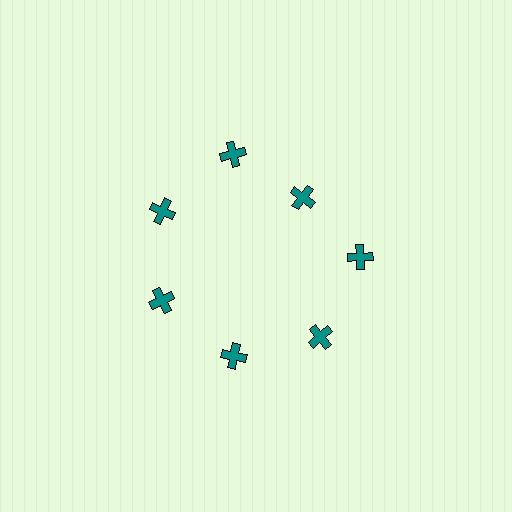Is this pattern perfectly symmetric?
No. The 7 teal crosses are arranged in a ring, but one element near the 1 o'clock position is pulled inward toward the center, breaking the 7-fold rotational symmetry.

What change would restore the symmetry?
The symmetry would be restored by moving it outward, back onto the ring so that all 7 crosses sit at equal angles and equal distance from the center.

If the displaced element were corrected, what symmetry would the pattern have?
It would have 7-fold rotational symmetry — the pattern would map onto itself every 51 degrees.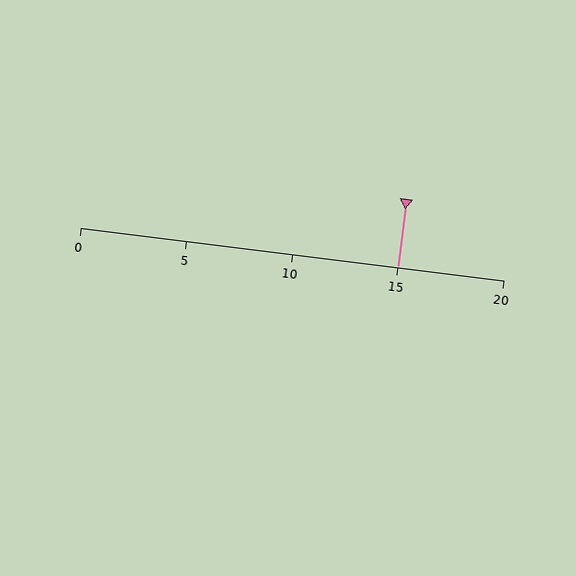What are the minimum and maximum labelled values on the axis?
The axis runs from 0 to 20.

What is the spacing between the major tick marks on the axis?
The major ticks are spaced 5 apart.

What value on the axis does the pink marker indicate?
The marker indicates approximately 15.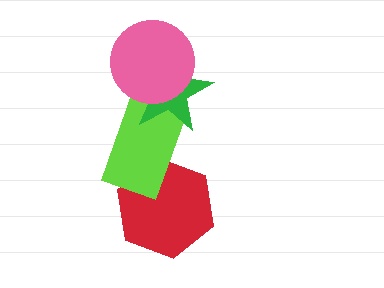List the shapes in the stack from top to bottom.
From top to bottom: the pink circle, the green star, the lime rectangle, the red hexagon.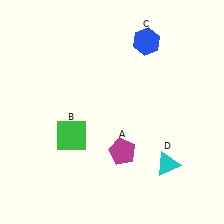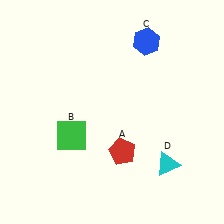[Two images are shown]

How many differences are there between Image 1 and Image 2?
There is 1 difference between the two images.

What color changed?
The pentagon (A) changed from magenta in Image 1 to red in Image 2.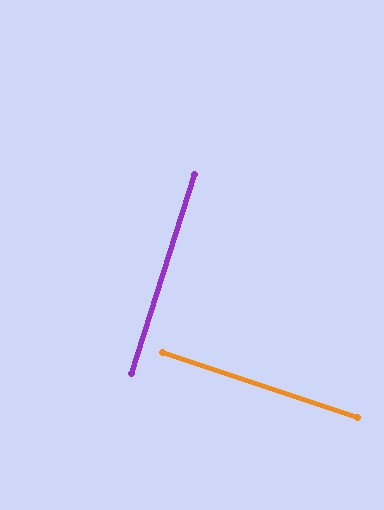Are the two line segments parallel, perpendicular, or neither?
Perpendicular — they meet at approximately 89°.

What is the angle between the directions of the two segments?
Approximately 89 degrees.